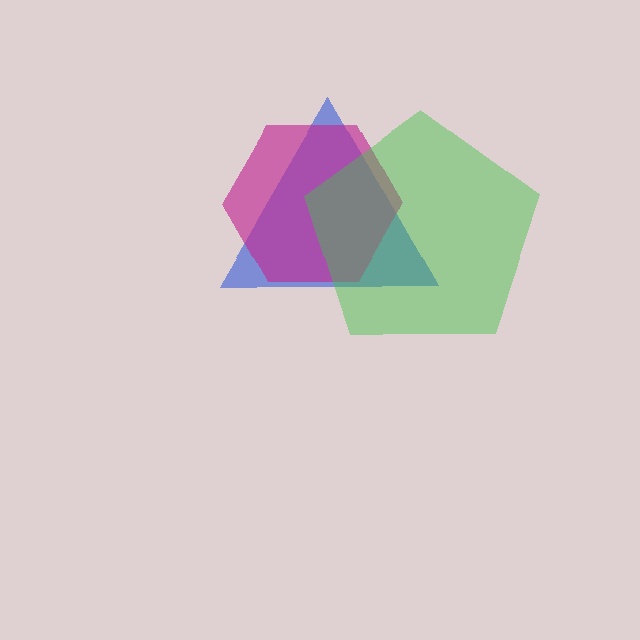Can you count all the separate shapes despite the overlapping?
Yes, there are 3 separate shapes.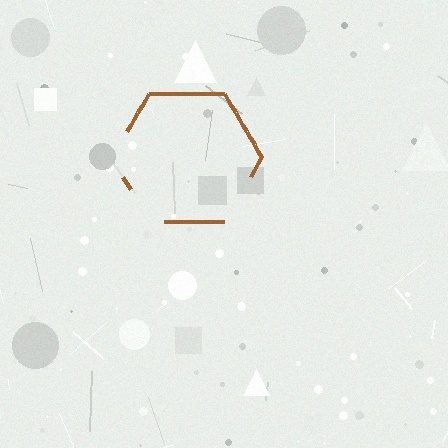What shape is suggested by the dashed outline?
The dashed outline suggests a hexagon.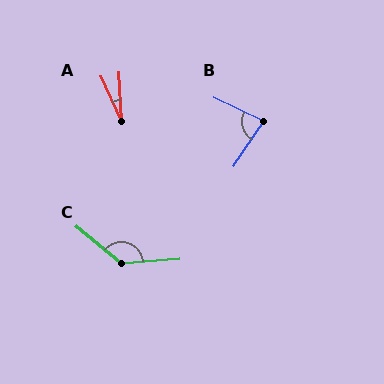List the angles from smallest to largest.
A (22°), B (81°), C (136°).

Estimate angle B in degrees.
Approximately 81 degrees.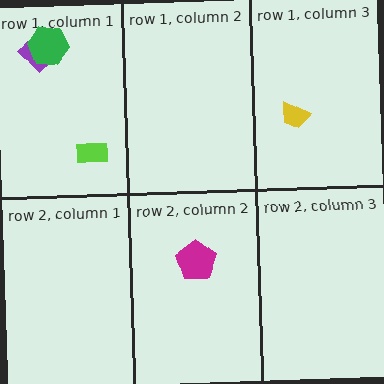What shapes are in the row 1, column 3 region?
The yellow trapezoid.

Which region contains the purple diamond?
The row 1, column 1 region.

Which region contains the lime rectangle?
The row 1, column 1 region.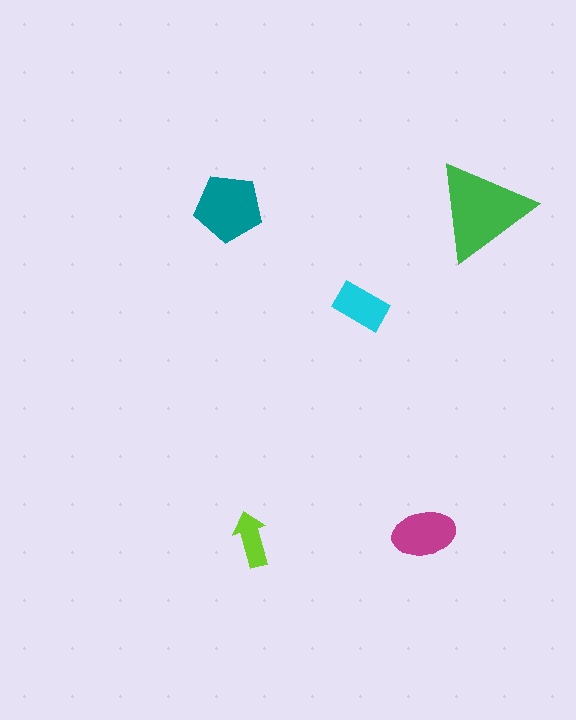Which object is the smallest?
The lime arrow.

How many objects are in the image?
There are 5 objects in the image.